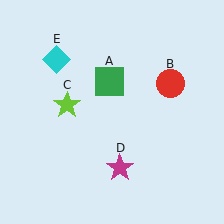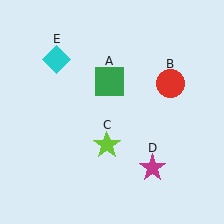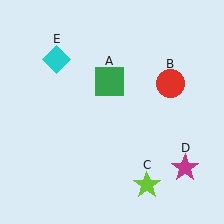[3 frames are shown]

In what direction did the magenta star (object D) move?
The magenta star (object D) moved right.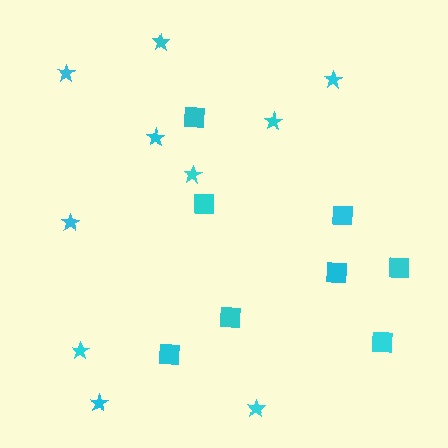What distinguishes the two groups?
There are 2 groups: one group of squares (8) and one group of stars (10).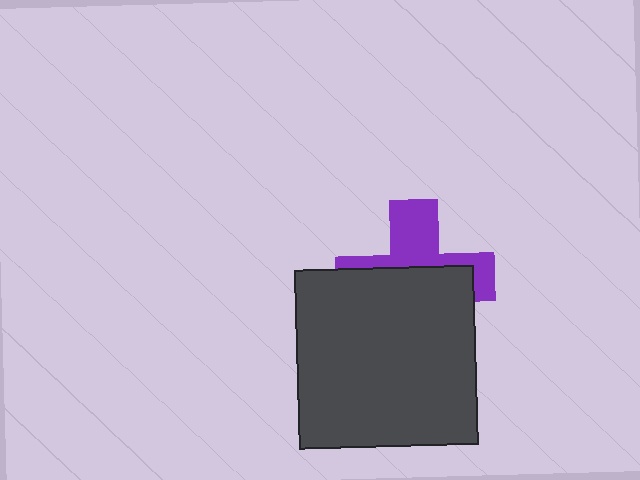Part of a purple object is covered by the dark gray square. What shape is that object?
It is a cross.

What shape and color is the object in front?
The object in front is a dark gray square.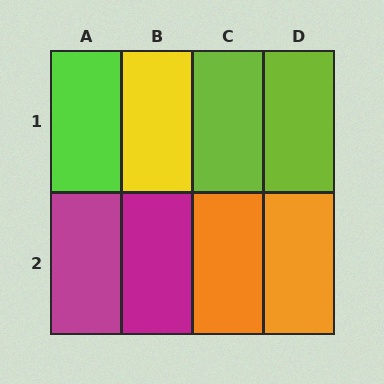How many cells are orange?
2 cells are orange.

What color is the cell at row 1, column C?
Lime.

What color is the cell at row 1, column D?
Lime.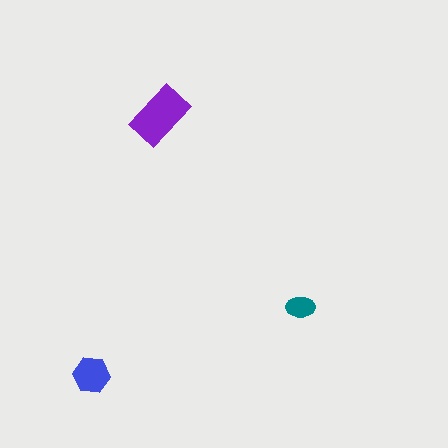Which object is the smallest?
The teal ellipse.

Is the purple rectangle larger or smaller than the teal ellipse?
Larger.